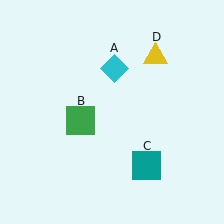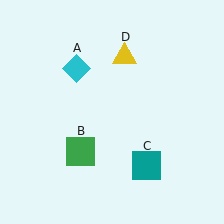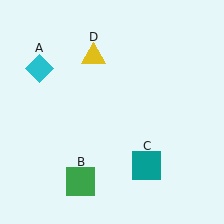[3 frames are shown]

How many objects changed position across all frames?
3 objects changed position: cyan diamond (object A), green square (object B), yellow triangle (object D).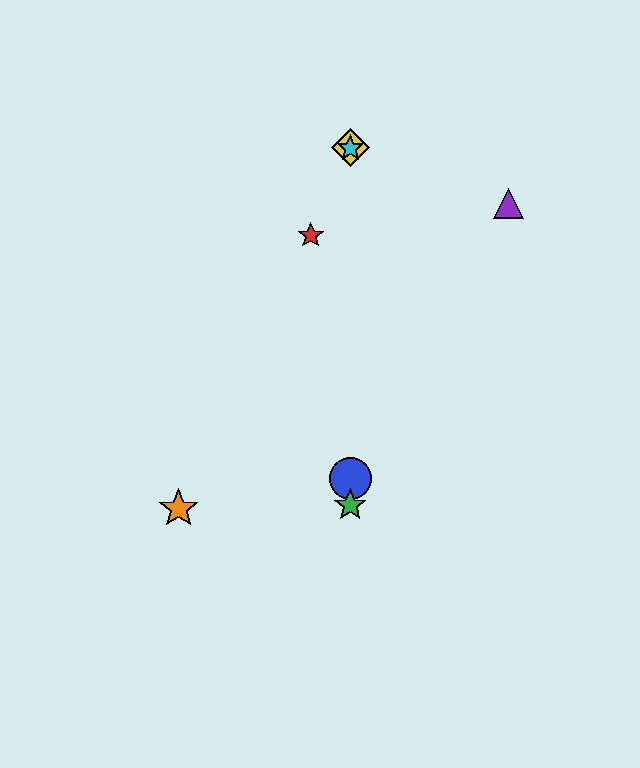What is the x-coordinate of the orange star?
The orange star is at x≈179.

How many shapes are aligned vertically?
4 shapes (the blue circle, the green star, the yellow diamond, the cyan star) are aligned vertically.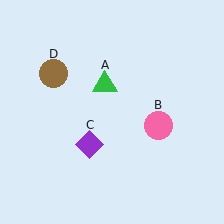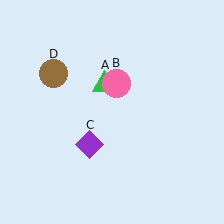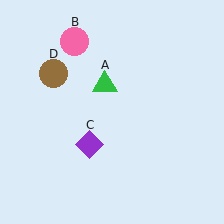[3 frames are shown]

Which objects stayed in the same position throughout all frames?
Green triangle (object A) and purple diamond (object C) and brown circle (object D) remained stationary.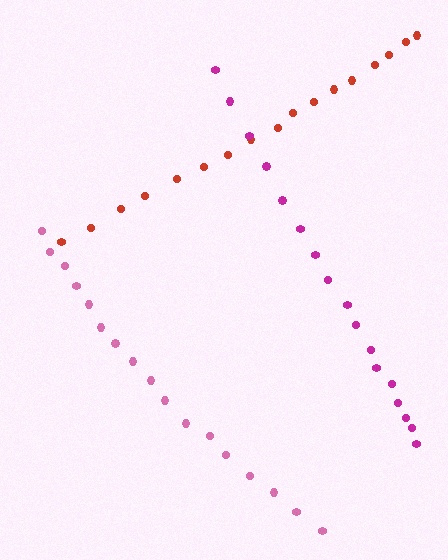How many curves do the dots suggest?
There are 3 distinct paths.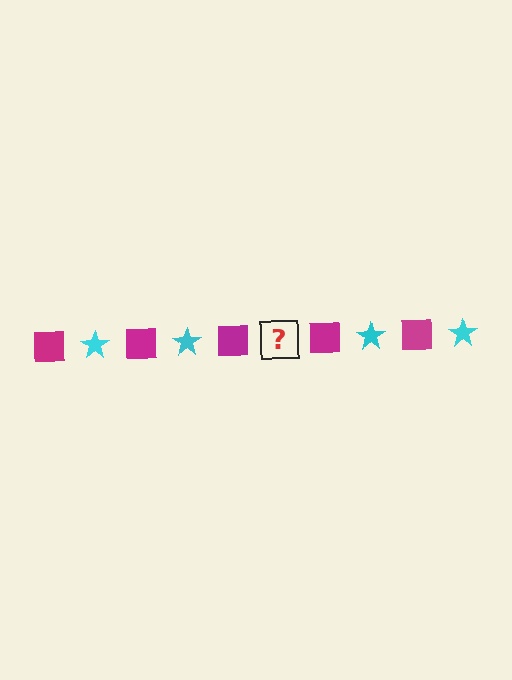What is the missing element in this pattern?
The missing element is a cyan star.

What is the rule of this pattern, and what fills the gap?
The rule is that the pattern alternates between magenta square and cyan star. The gap should be filled with a cyan star.